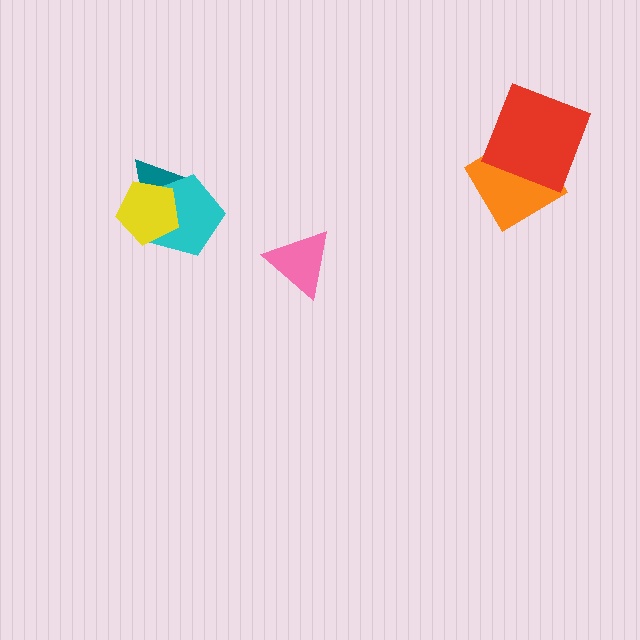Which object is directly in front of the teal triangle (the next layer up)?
The cyan pentagon is directly in front of the teal triangle.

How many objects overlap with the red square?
1 object overlaps with the red square.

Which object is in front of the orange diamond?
The red square is in front of the orange diamond.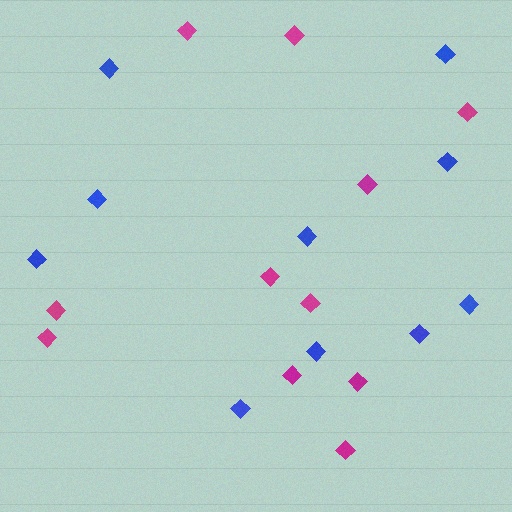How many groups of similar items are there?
There are 2 groups: one group of magenta diamonds (11) and one group of blue diamonds (10).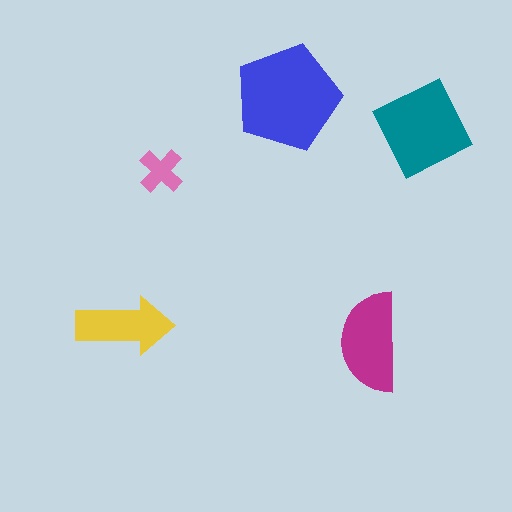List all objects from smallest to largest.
The pink cross, the yellow arrow, the magenta semicircle, the teal diamond, the blue pentagon.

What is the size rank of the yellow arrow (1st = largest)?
4th.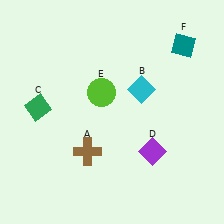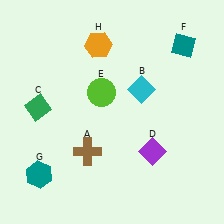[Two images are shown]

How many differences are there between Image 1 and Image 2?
There are 2 differences between the two images.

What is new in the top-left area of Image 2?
An orange hexagon (H) was added in the top-left area of Image 2.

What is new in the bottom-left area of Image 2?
A teal hexagon (G) was added in the bottom-left area of Image 2.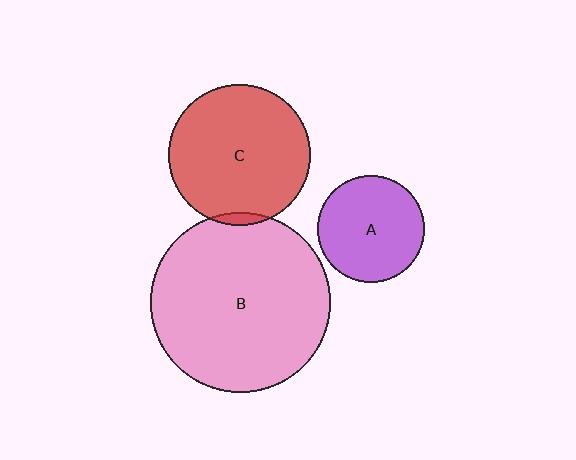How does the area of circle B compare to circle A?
Approximately 2.8 times.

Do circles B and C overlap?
Yes.